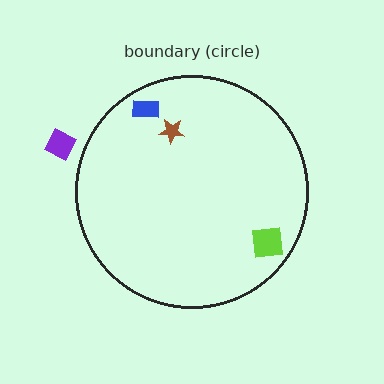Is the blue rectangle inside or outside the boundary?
Inside.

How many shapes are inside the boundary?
3 inside, 1 outside.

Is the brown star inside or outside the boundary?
Inside.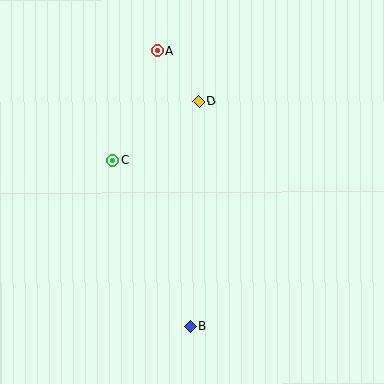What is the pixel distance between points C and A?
The distance between C and A is 118 pixels.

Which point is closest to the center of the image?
Point C at (113, 161) is closest to the center.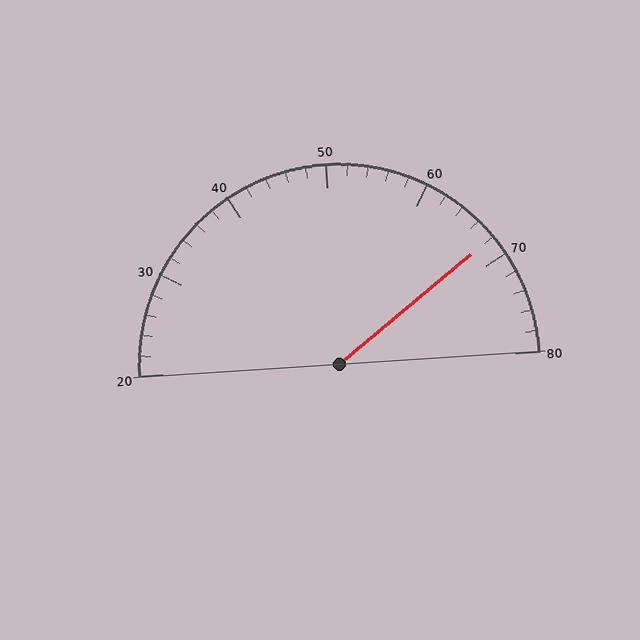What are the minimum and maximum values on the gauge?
The gauge ranges from 20 to 80.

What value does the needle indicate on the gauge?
The needle indicates approximately 68.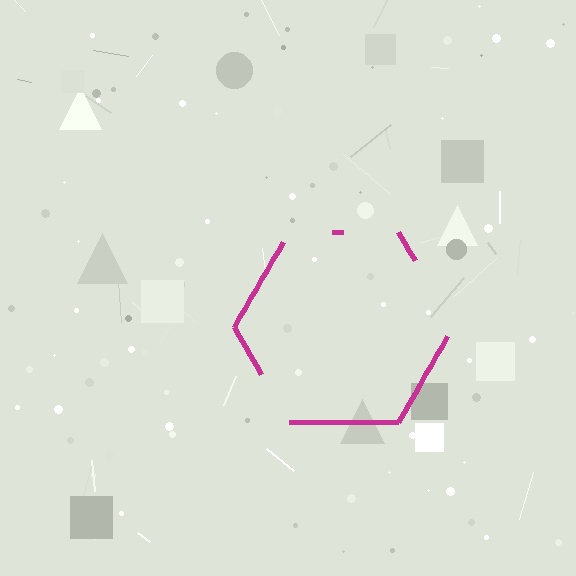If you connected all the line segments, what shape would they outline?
They would outline a hexagon.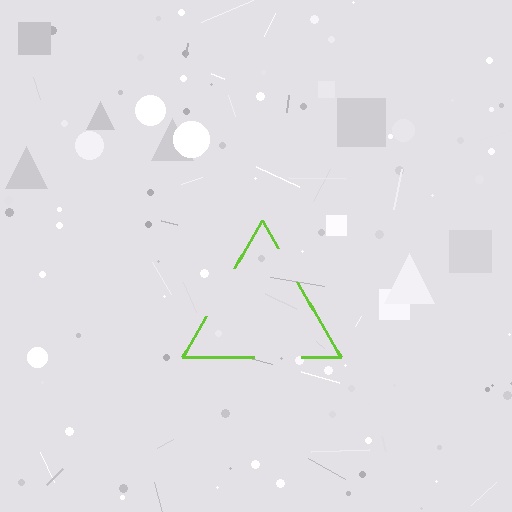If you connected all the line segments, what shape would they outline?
They would outline a triangle.